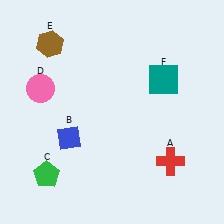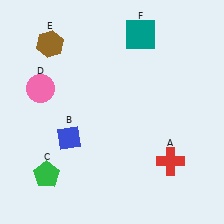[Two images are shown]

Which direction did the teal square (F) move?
The teal square (F) moved up.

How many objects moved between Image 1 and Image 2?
1 object moved between the two images.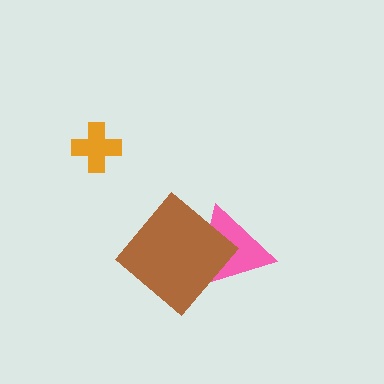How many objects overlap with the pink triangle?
1 object overlaps with the pink triangle.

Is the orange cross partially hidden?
No, no other shape covers it.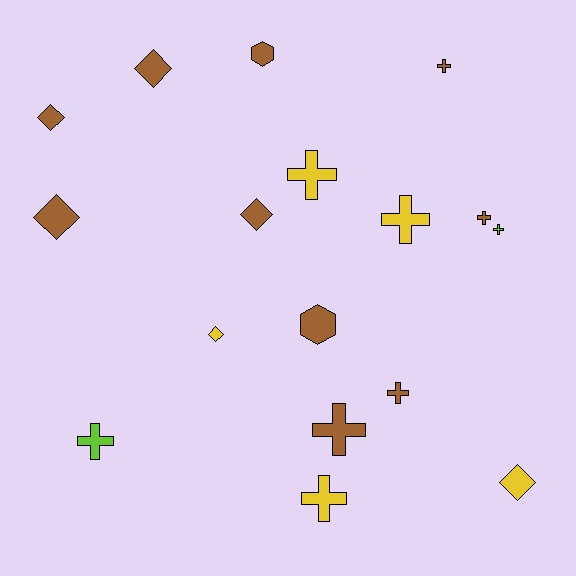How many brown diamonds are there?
There are 4 brown diamonds.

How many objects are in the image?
There are 17 objects.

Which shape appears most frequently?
Cross, with 9 objects.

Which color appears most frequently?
Brown, with 10 objects.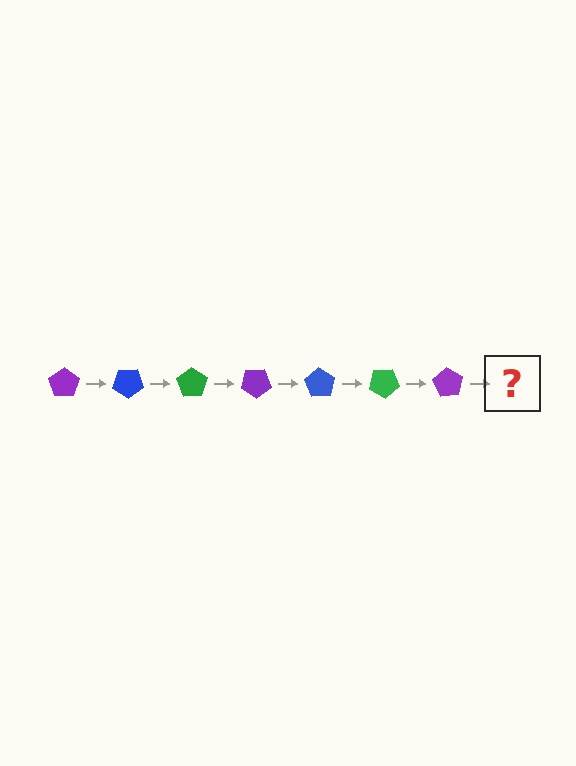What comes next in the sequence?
The next element should be a blue pentagon, rotated 245 degrees from the start.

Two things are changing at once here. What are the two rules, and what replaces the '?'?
The two rules are that it rotates 35 degrees each step and the color cycles through purple, blue, and green. The '?' should be a blue pentagon, rotated 245 degrees from the start.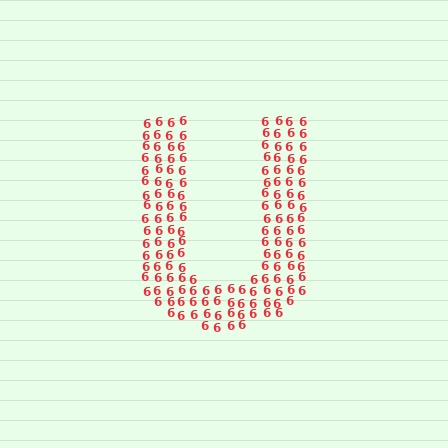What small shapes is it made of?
It is made of small digit 6's.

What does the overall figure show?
The overall figure shows the letter U.